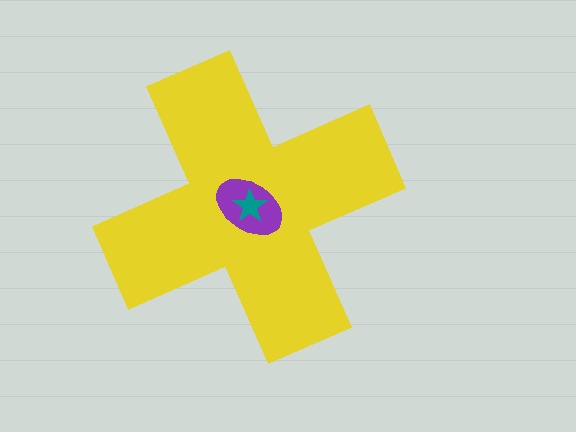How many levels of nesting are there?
3.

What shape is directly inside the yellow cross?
The purple ellipse.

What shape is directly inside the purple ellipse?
The teal star.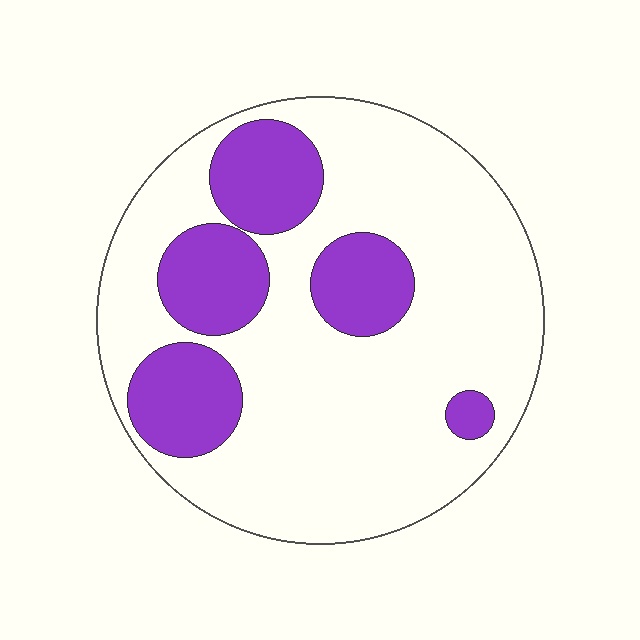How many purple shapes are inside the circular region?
5.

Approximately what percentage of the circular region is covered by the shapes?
Approximately 25%.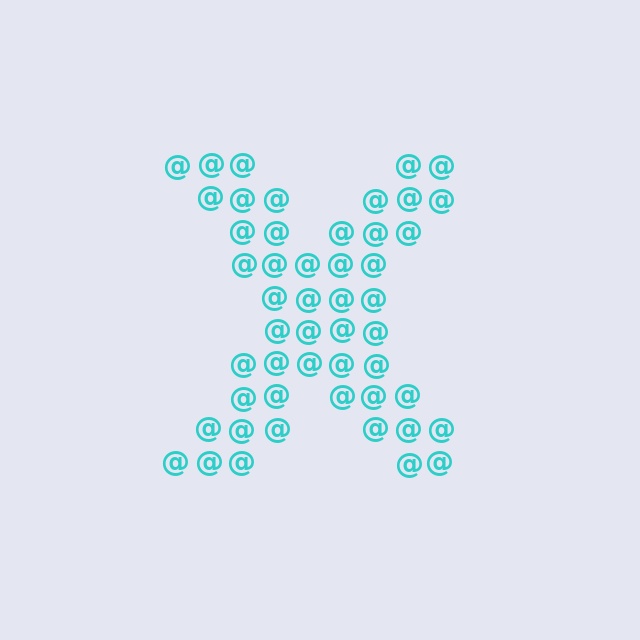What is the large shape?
The large shape is the letter X.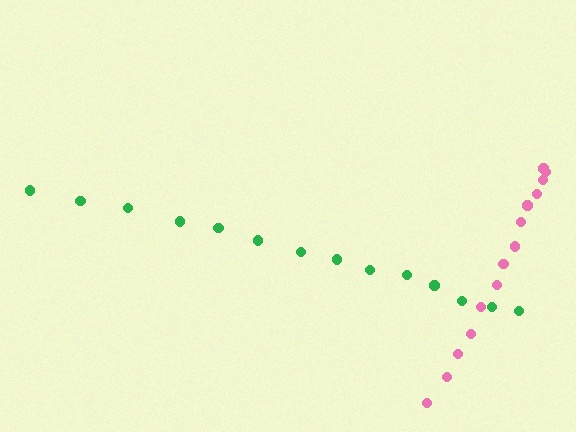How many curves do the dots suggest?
There are 2 distinct paths.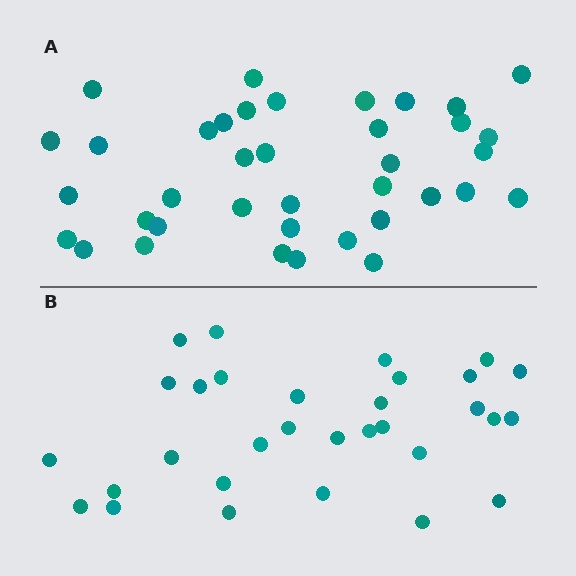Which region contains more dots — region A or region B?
Region A (the top region) has more dots.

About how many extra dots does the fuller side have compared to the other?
Region A has roughly 8 or so more dots than region B.